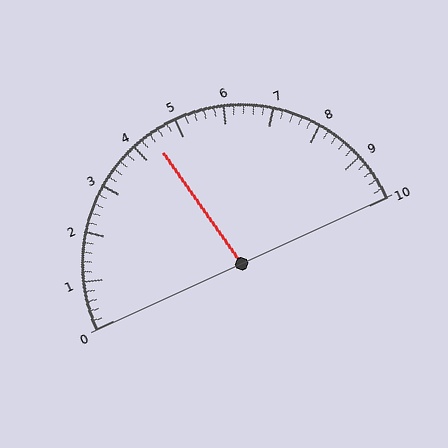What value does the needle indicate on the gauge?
The needle indicates approximately 4.4.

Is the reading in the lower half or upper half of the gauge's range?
The reading is in the lower half of the range (0 to 10).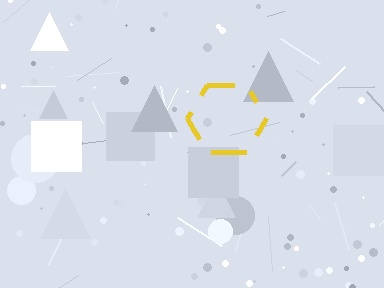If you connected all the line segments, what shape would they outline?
They would outline a hexagon.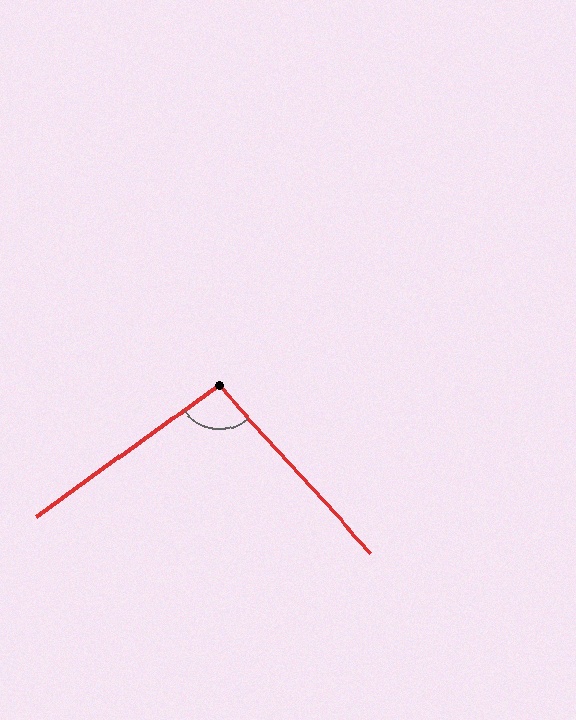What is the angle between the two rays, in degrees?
Approximately 97 degrees.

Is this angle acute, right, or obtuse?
It is obtuse.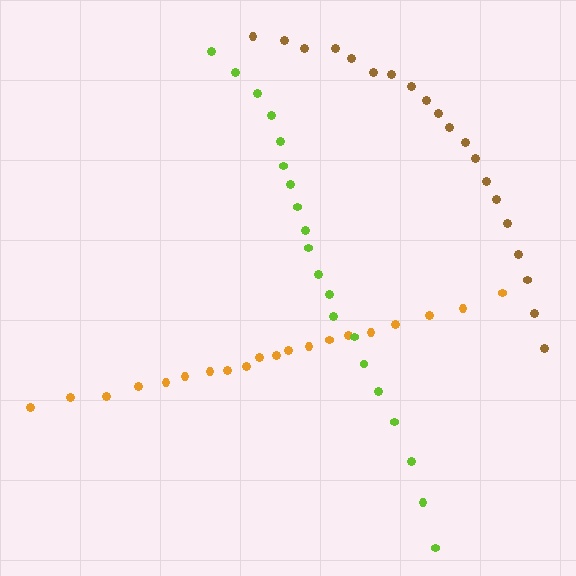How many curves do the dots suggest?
There are 3 distinct paths.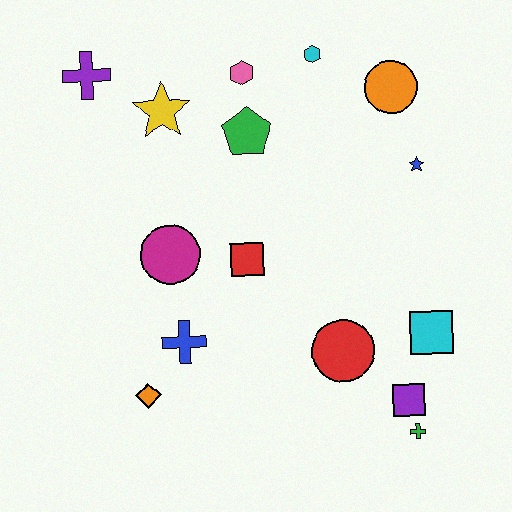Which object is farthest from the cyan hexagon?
The green cross is farthest from the cyan hexagon.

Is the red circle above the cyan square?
No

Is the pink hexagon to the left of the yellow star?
No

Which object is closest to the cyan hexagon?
The pink hexagon is closest to the cyan hexagon.